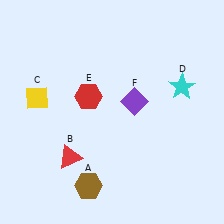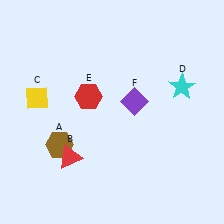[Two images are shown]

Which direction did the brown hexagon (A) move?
The brown hexagon (A) moved up.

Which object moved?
The brown hexagon (A) moved up.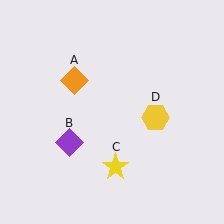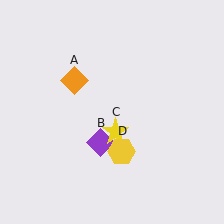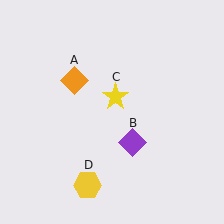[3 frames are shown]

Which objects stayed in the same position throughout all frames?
Orange diamond (object A) remained stationary.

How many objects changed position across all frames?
3 objects changed position: purple diamond (object B), yellow star (object C), yellow hexagon (object D).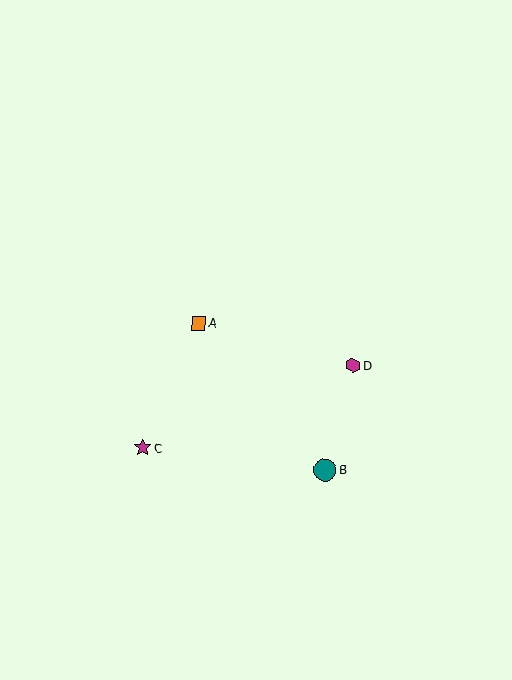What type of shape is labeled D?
Shape D is a magenta hexagon.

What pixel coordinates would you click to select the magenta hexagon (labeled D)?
Click at (353, 365) to select the magenta hexagon D.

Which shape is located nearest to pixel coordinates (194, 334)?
The orange square (labeled A) at (199, 323) is nearest to that location.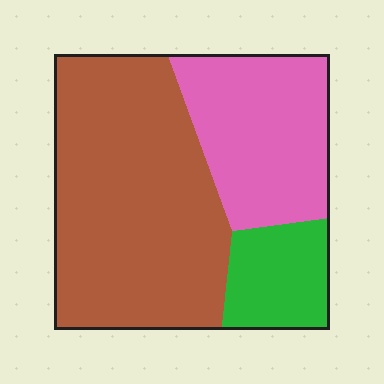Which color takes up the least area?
Green, at roughly 15%.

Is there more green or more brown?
Brown.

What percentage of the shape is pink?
Pink takes up about one third (1/3) of the shape.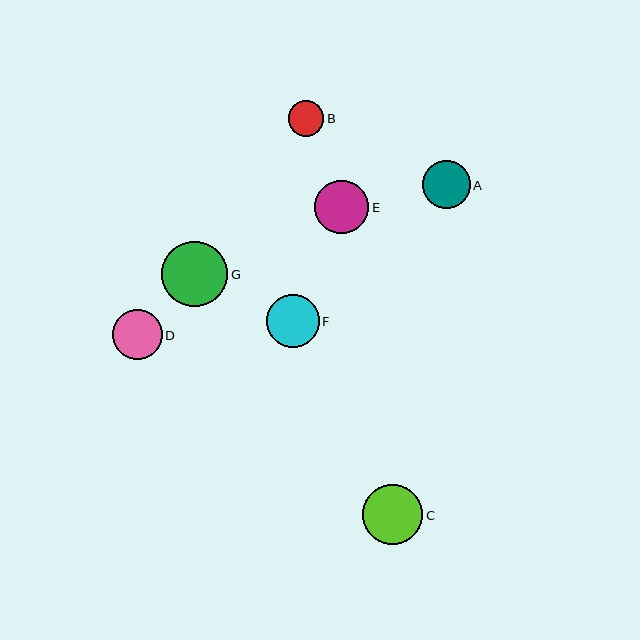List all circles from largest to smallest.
From largest to smallest: G, C, E, F, D, A, B.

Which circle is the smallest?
Circle B is the smallest with a size of approximately 36 pixels.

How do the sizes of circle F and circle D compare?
Circle F and circle D are approximately the same size.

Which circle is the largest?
Circle G is the largest with a size of approximately 66 pixels.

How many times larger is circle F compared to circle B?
Circle F is approximately 1.5 times the size of circle B.